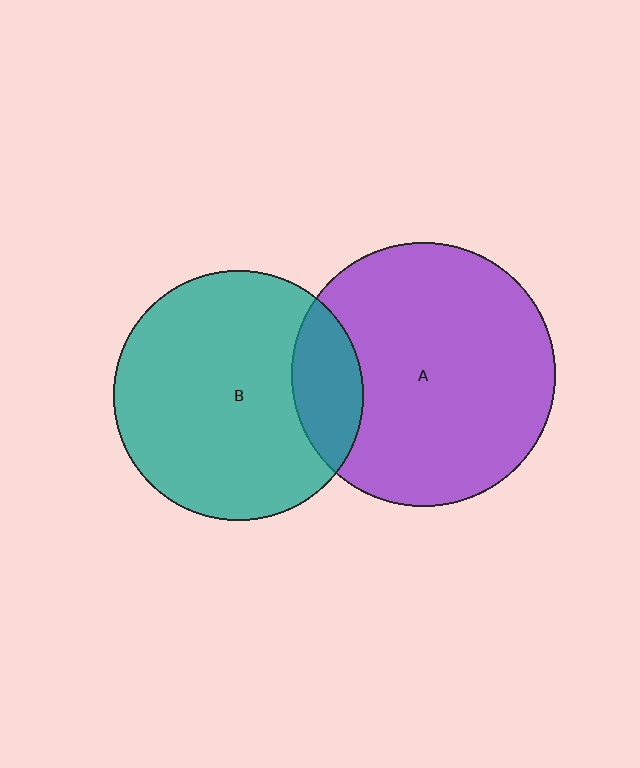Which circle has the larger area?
Circle A (purple).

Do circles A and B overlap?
Yes.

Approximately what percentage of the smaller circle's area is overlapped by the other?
Approximately 20%.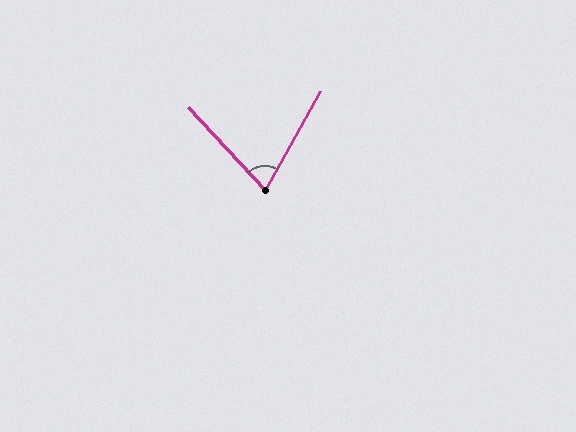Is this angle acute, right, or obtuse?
It is acute.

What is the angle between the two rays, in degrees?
Approximately 72 degrees.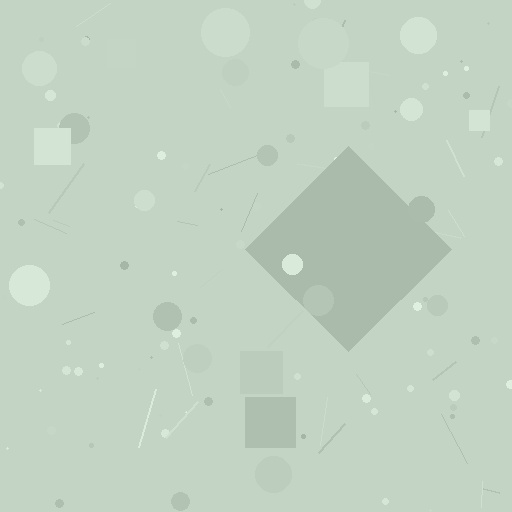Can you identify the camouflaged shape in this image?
The camouflaged shape is a diamond.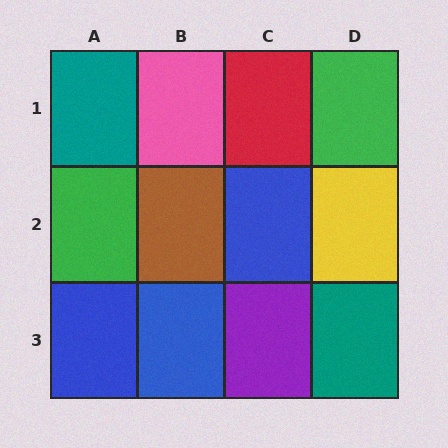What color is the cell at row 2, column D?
Yellow.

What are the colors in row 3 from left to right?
Blue, blue, purple, teal.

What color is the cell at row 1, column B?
Pink.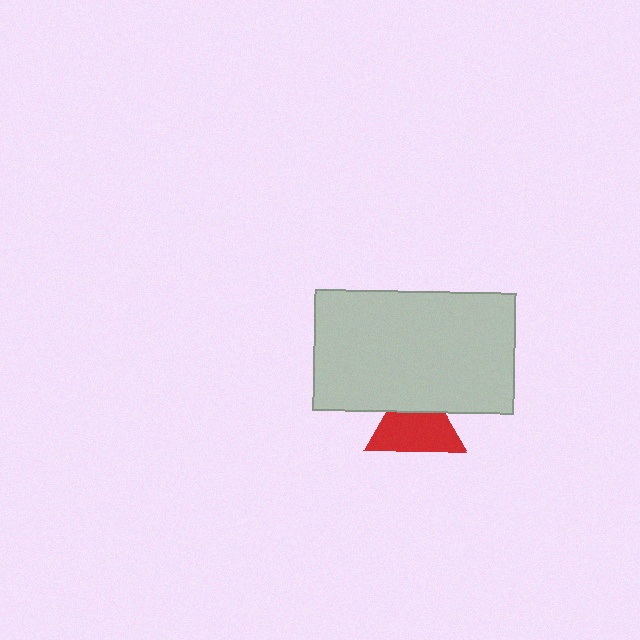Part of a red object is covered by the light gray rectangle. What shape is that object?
It is a triangle.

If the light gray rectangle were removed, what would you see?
You would see the complete red triangle.